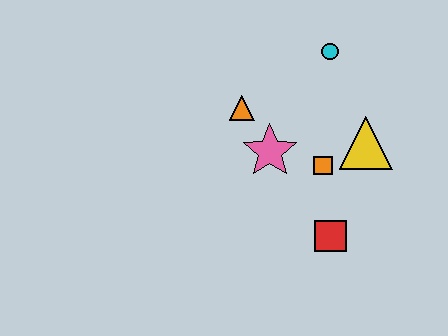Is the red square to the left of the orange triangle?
No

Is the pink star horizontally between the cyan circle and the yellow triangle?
No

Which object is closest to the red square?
The orange square is closest to the red square.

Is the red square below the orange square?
Yes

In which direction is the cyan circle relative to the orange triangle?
The cyan circle is to the right of the orange triangle.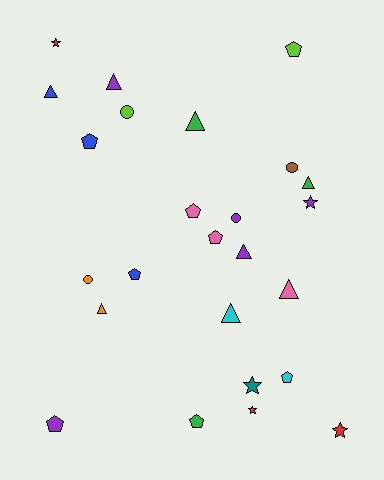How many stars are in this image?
There are 5 stars.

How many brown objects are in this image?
There is 1 brown object.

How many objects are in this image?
There are 25 objects.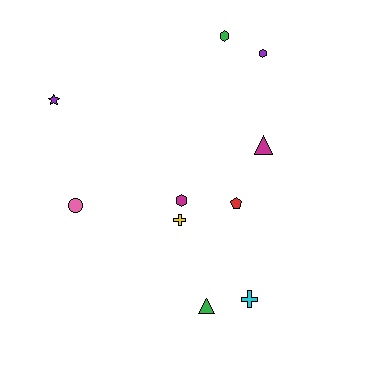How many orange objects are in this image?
There are no orange objects.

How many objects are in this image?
There are 10 objects.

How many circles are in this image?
There is 1 circle.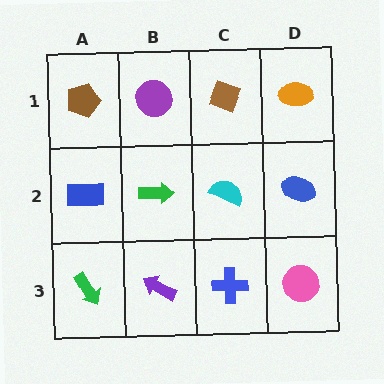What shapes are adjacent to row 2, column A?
A brown pentagon (row 1, column A), a green arrow (row 3, column A), a green arrow (row 2, column B).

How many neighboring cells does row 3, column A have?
2.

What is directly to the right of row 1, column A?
A purple circle.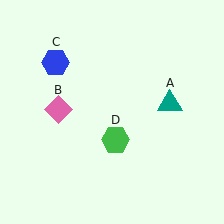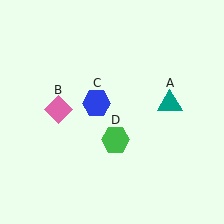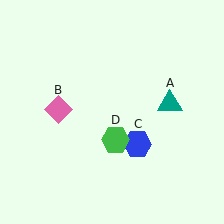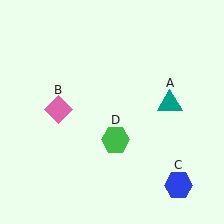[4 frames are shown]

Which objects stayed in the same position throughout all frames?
Teal triangle (object A) and pink diamond (object B) and green hexagon (object D) remained stationary.